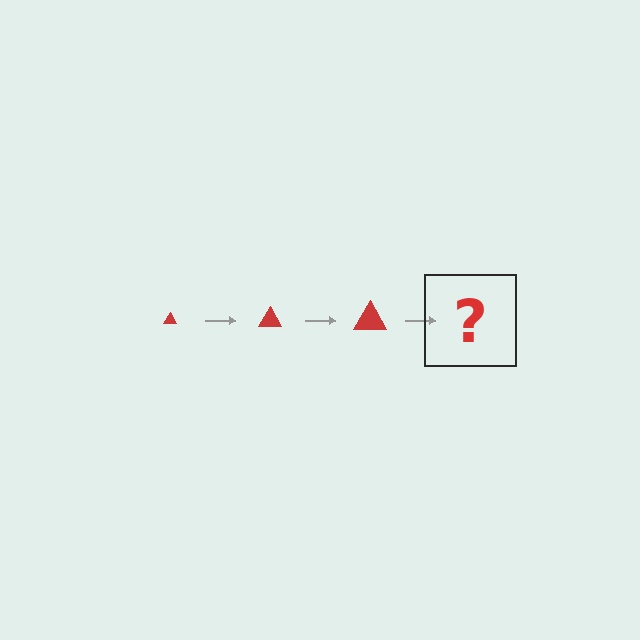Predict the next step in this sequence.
The next step is a red triangle, larger than the previous one.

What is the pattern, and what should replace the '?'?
The pattern is that the triangle gets progressively larger each step. The '?' should be a red triangle, larger than the previous one.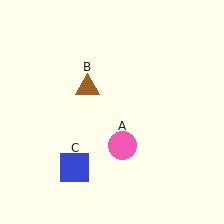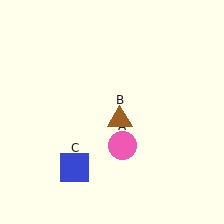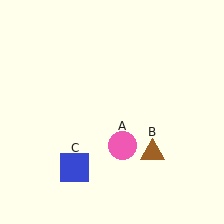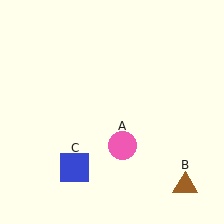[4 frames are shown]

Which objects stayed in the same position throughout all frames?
Pink circle (object A) and blue square (object C) remained stationary.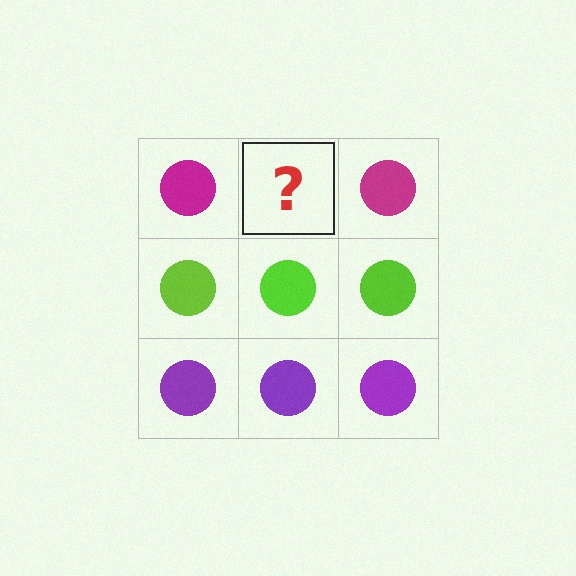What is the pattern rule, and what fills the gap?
The rule is that each row has a consistent color. The gap should be filled with a magenta circle.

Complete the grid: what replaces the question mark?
The question mark should be replaced with a magenta circle.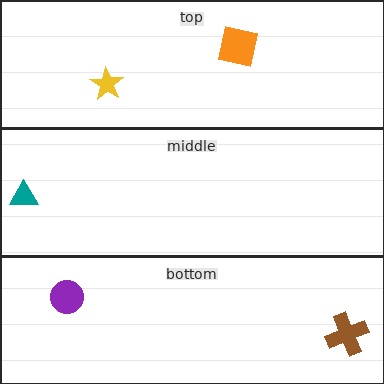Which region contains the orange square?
The top region.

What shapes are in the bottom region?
The brown cross, the purple circle.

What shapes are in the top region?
The yellow star, the orange square.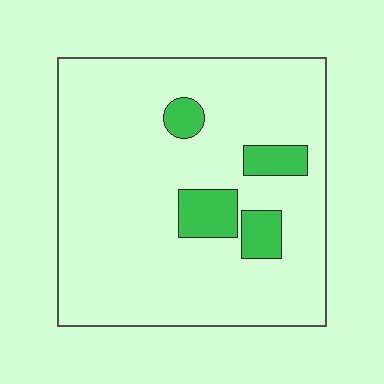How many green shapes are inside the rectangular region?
4.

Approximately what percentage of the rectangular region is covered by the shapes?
Approximately 10%.